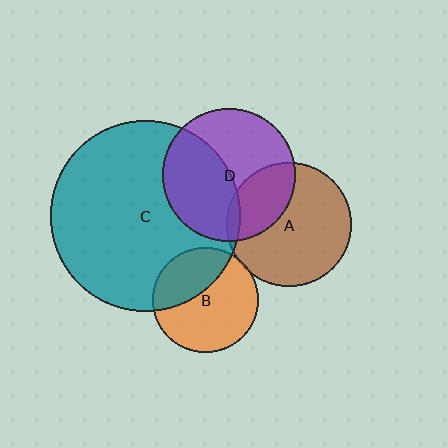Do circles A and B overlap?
Yes.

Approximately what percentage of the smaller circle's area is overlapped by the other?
Approximately 5%.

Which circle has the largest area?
Circle C (teal).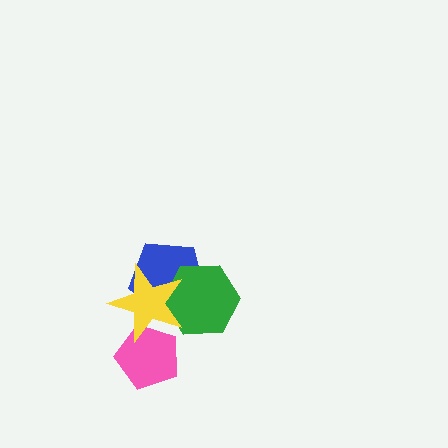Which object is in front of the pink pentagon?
The yellow star is in front of the pink pentagon.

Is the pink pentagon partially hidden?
Yes, it is partially covered by another shape.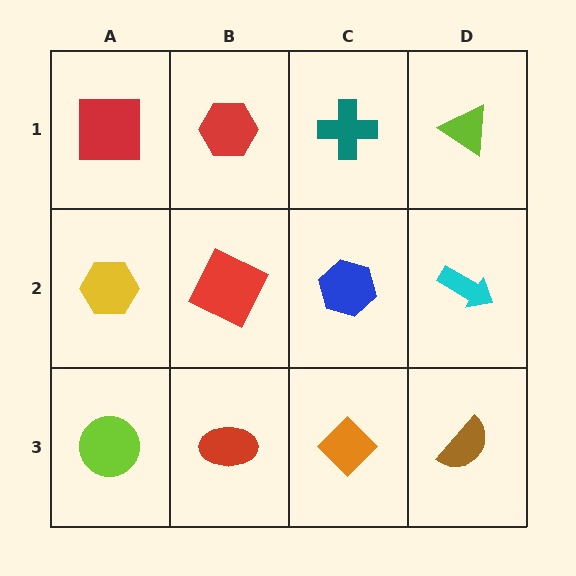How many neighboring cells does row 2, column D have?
3.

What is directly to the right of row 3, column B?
An orange diamond.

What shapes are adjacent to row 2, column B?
A red hexagon (row 1, column B), a red ellipse (row 3, column B), a yellow hexagon (row 2, column A), a blue hexagon (row 2, column C).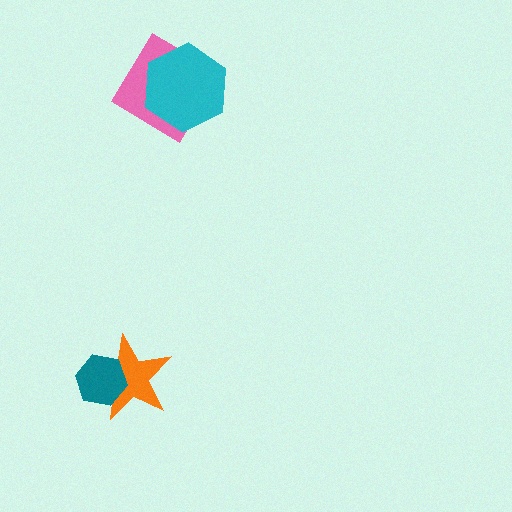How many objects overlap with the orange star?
1 object overlaps with the orange star.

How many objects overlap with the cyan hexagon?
1 object overlaps with the cyan hexagon.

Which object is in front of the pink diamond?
The cyan hexagon is in front of the pink diamond.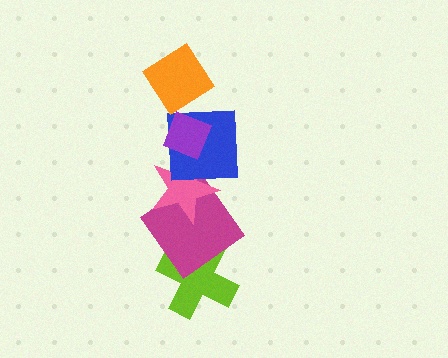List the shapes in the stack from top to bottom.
From top to bottom: the orange diamond, the purple diamond, the blue square, the pink star, the magenta diamond, the lime cross.